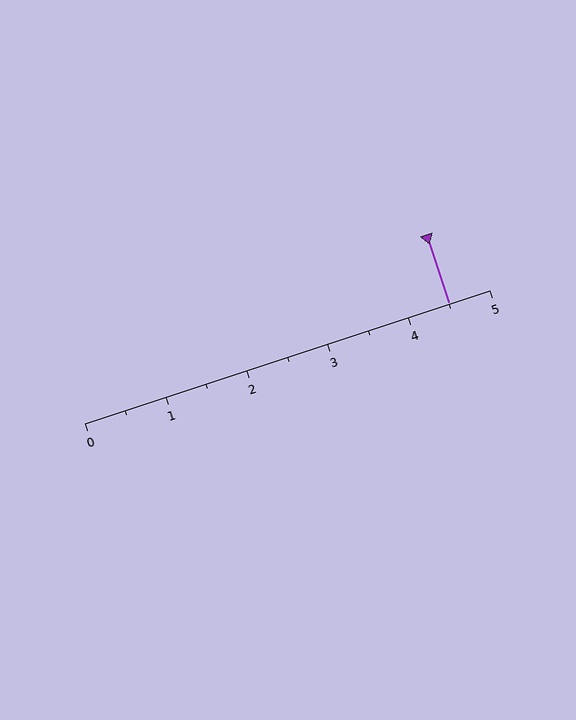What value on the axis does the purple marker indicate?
The marker indicates approximately 4.5.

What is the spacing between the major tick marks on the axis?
The major ticks are spaced 1 apart.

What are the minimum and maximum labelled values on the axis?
The axis runs from 0 to 5.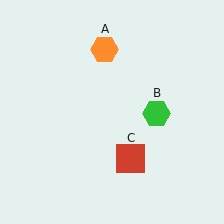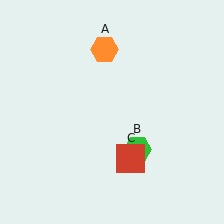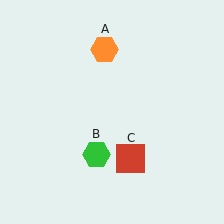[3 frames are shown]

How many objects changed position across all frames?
1 object changed position: green hexagon (object B).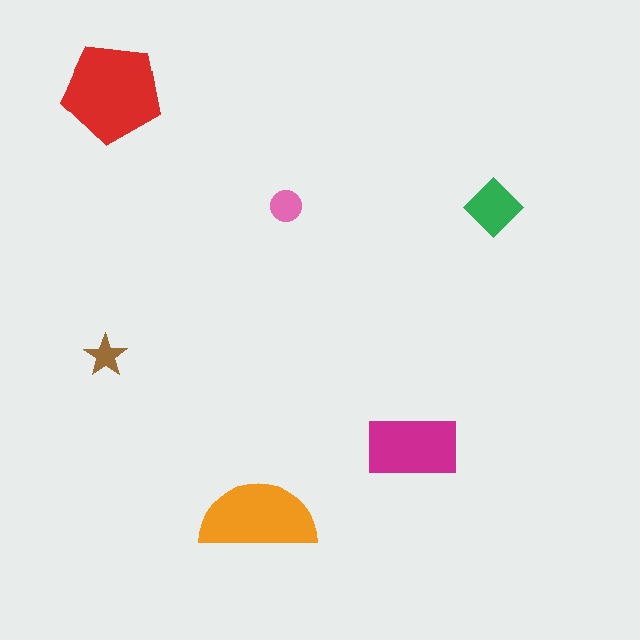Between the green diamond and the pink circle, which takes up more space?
The green diamond.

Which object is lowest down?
The orange semicircle is bottommost.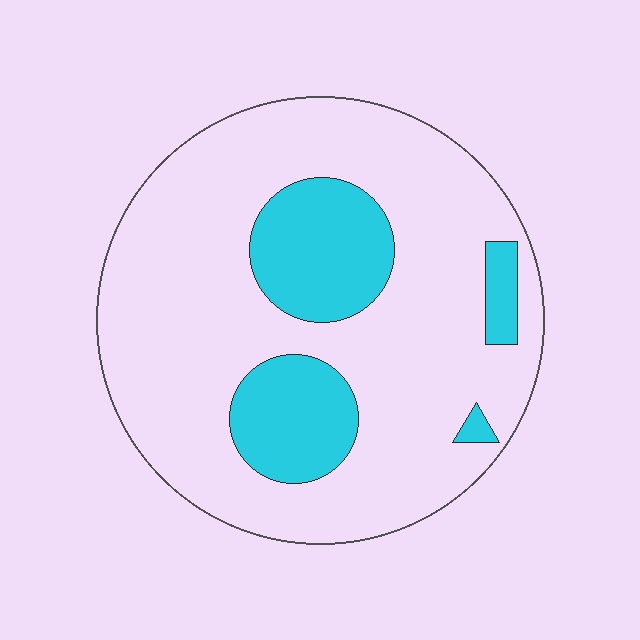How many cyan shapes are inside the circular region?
4.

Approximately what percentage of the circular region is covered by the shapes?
Approximately 20%.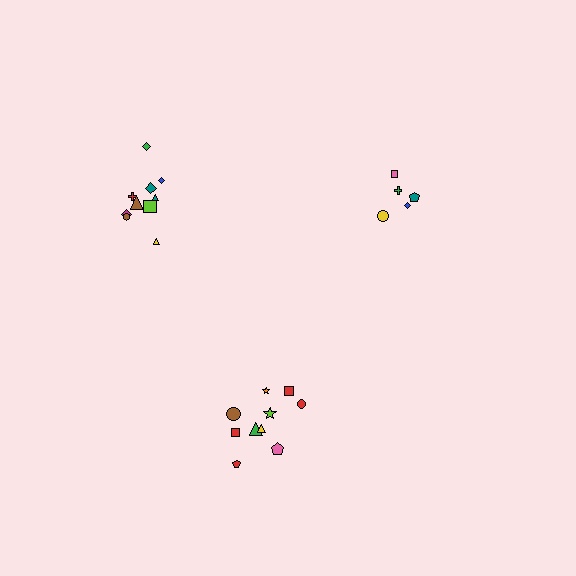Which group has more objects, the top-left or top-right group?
The top-left group.